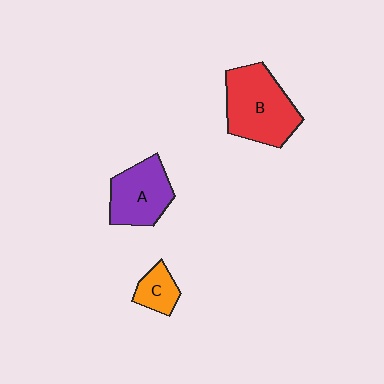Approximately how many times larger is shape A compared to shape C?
Approximately 2.1 times.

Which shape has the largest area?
Shape B (red).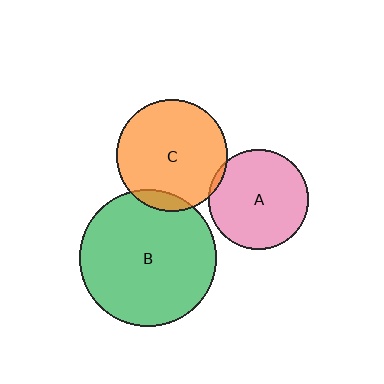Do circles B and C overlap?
Yes.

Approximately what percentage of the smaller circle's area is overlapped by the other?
Approximately 10%.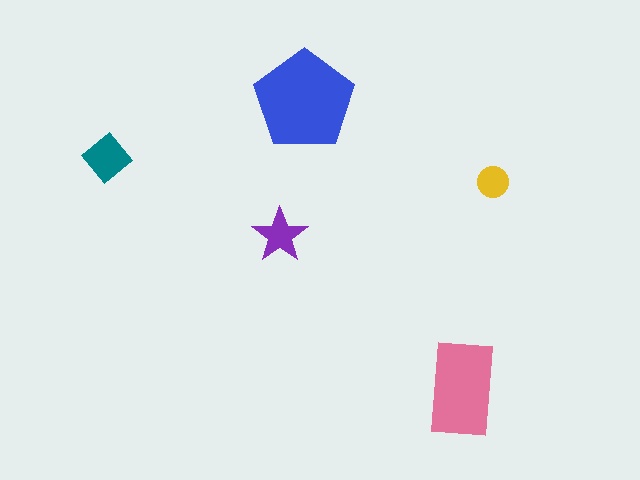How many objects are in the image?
There are 5 objects in the image.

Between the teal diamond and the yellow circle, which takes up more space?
The teal diamond.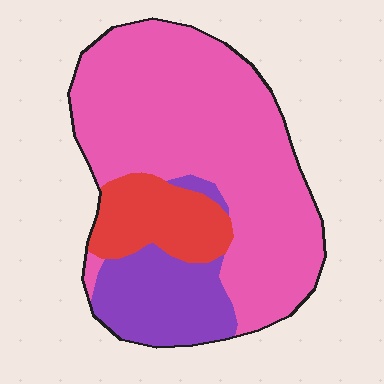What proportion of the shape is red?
Red covers 15% of the shape.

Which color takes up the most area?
Pink, at roughly 65%.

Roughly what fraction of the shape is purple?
Purple covers 19% of the shape.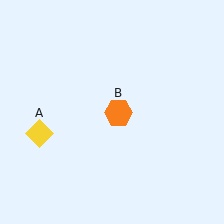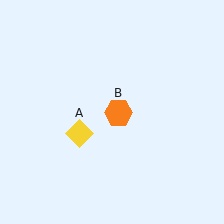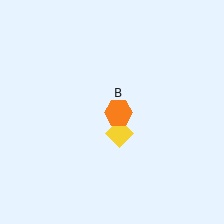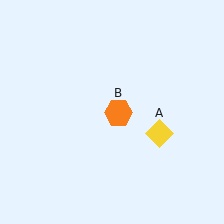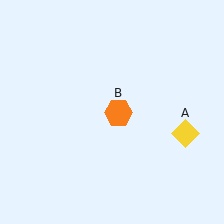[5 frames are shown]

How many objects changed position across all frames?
1 object changed position: yellow diamond (object A).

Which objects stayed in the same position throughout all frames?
Orange hexagon (object B) remained stationary.